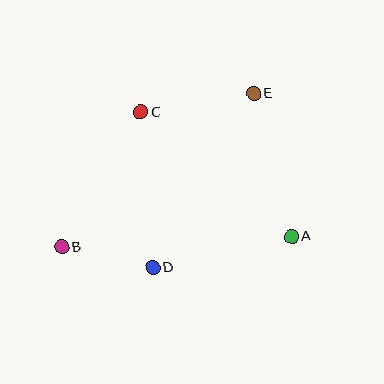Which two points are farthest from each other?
Points B and E are farthest from each other.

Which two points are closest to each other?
Points B and D are closest to each other.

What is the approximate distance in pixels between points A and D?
The distance between A and D is approximately 142 pixels.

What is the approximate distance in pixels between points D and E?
The distance between D and E is approximately 201 pixels.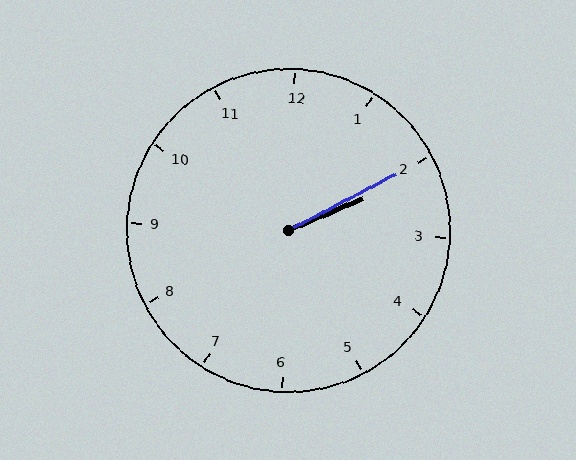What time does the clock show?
2:10.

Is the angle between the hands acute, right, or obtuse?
It is acute.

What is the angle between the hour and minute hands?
Approximately 5 degrees.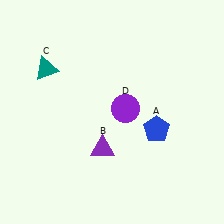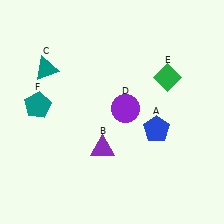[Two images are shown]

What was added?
A green diamond (E), a teal pentagon (F) were added in Image 2.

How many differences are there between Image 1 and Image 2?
There are 2 differences between the two images.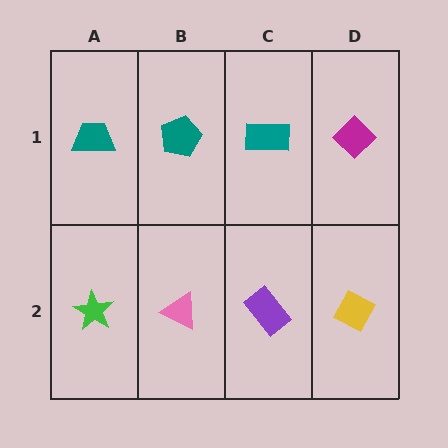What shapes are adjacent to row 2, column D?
A magenta diamond (row 1, column D), a purple rectangle (row 2, column C).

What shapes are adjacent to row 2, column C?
A teal rectangle (row 1, column C), a pink triangle (row 2, column B), a yellow diamond (row 2, column D).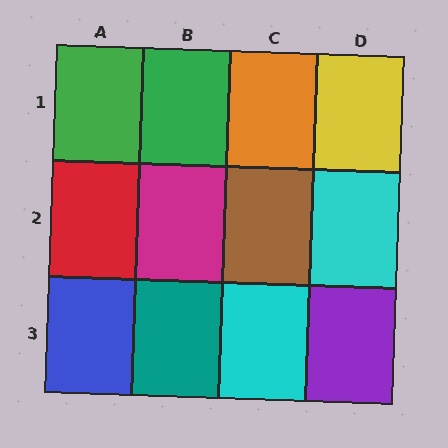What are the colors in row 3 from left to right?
Blue, teal, cyan, purple.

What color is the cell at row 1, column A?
Green.